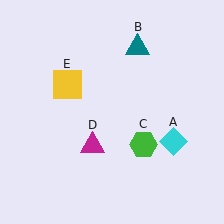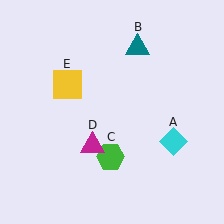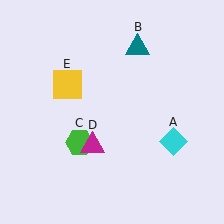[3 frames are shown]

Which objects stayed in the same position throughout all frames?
Cyan diamond (object A) and teal triangle (object B) and magenta triangle (object D) and yellow square (object E) remained stationary.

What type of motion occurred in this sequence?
The green hexagon (object C) rotated clockwise around the center of the scene.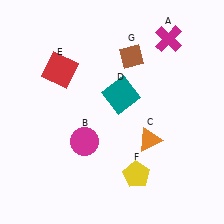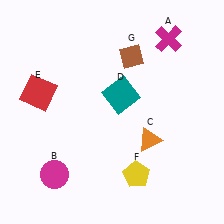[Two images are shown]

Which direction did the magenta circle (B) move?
The magenta circle (B) moved down.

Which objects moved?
The objects that moved are: the magenta circle (B), the red square (E).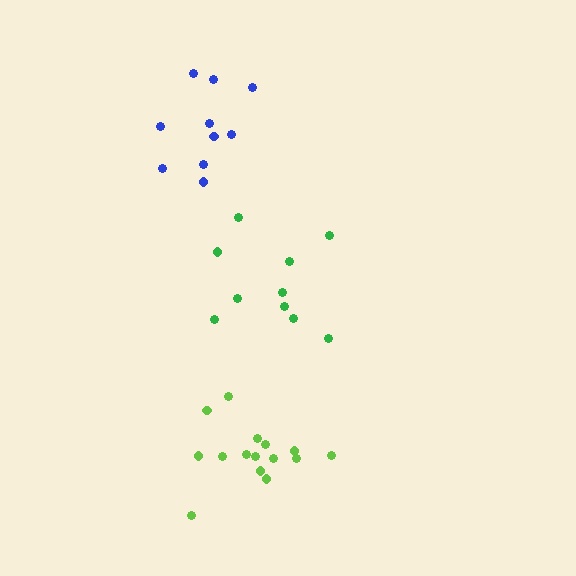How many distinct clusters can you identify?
There are 3 distinct clusters.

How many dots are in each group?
Group 1: 10 dots, Group 2: 10 dots, Group 3: 15 dots (35 total).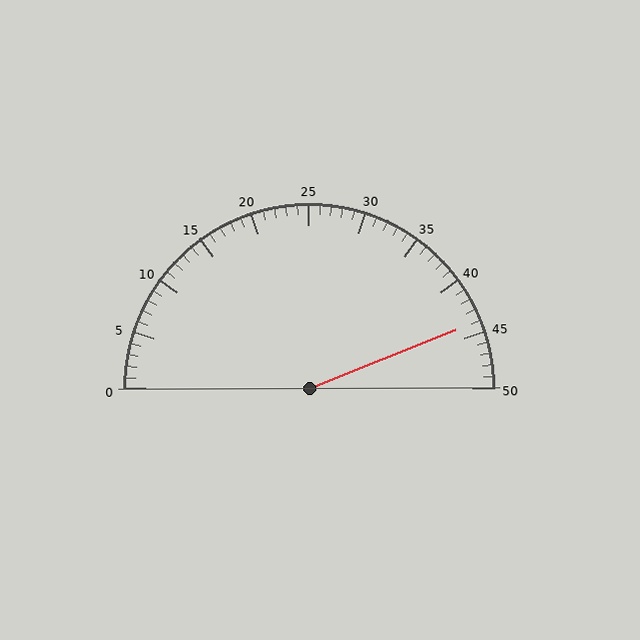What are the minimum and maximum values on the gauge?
The gauge ranges from 0 to 50.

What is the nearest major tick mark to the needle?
The nearest major tick mark is 45.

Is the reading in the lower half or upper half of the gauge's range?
The reading is in the upper half of the range (0 to 50).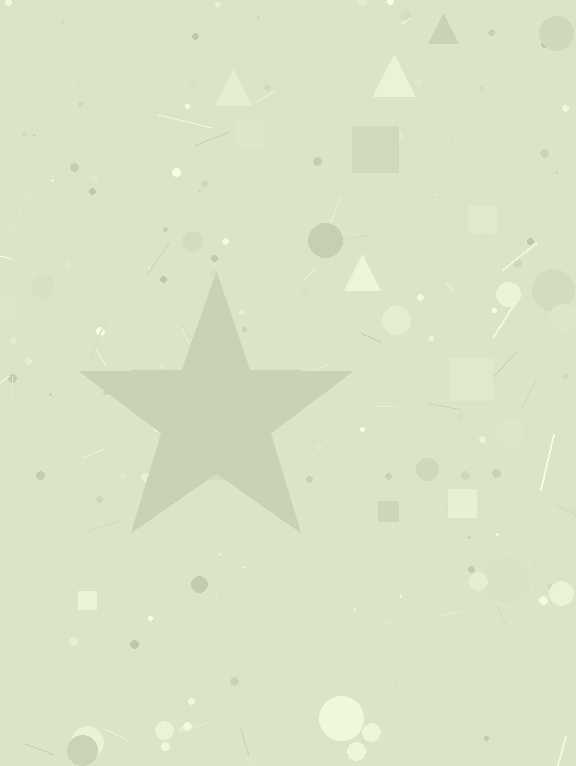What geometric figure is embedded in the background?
A star is embedded in the background.